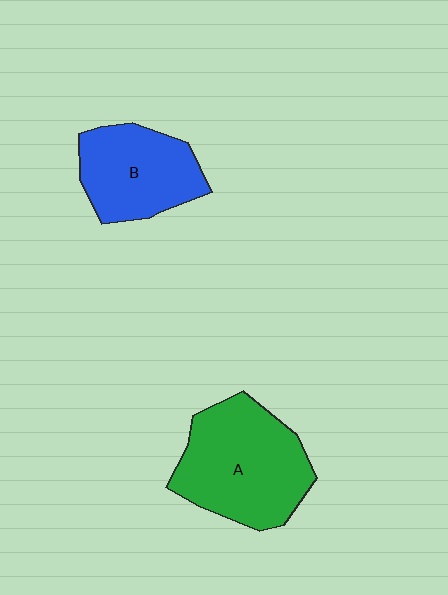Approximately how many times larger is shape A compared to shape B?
Approximately 1.4 times.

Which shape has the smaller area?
Shape B (blue).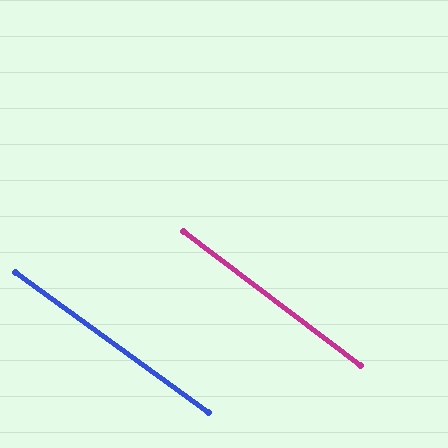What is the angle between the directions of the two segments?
Approximately 1 degree.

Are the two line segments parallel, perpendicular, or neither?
Parallel — their directions differ by only 1.1°.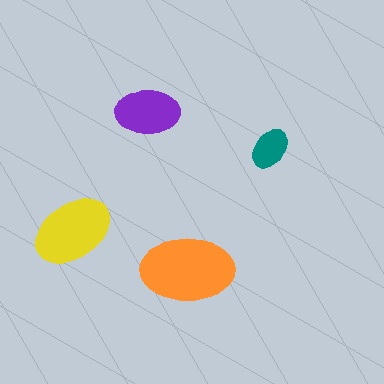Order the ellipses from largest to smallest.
the orange one, the yellow one, the purple one, the teal one.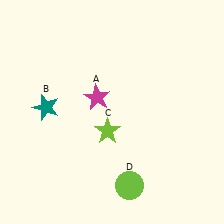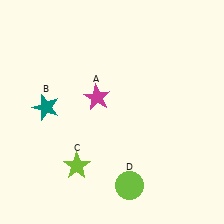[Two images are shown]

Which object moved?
The lime star (C) moved down.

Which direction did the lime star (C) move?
The lime star (C) moved down.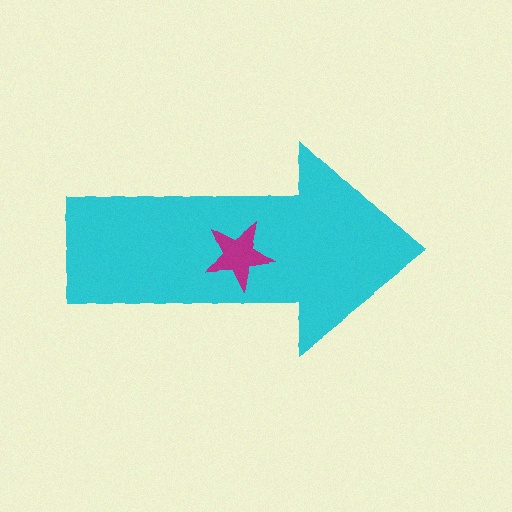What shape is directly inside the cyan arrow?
The magenta star.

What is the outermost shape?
The cyan arrow.